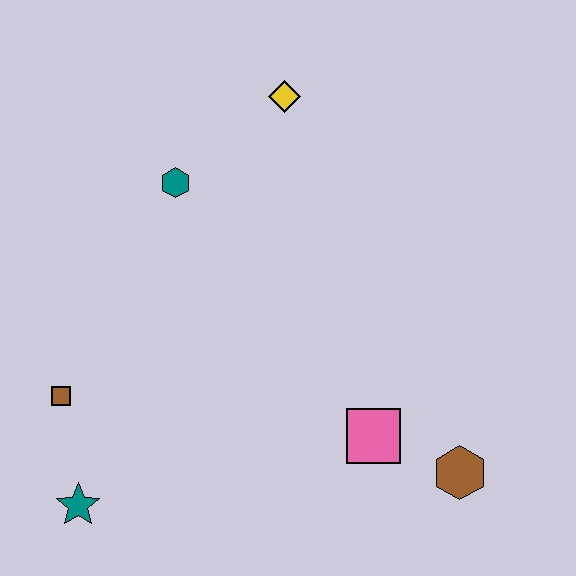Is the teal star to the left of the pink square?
Yes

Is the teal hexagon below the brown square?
No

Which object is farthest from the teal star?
The yellow diamond is farthest from the teal star.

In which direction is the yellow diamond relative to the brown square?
The yellow diamond is above the brown square.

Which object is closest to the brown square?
The teal star is closest to the brown square.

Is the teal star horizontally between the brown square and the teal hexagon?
Yes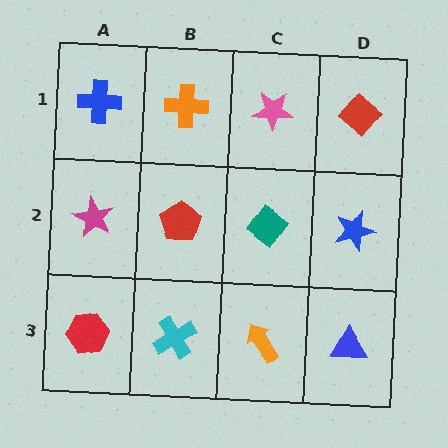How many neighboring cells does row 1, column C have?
3.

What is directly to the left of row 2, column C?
A red pentagon.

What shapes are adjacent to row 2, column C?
A pink star (row 1, column C), an orange arrow (row 3, column C), a red pentagon (row 2, column B), a blue star (row 2, column D).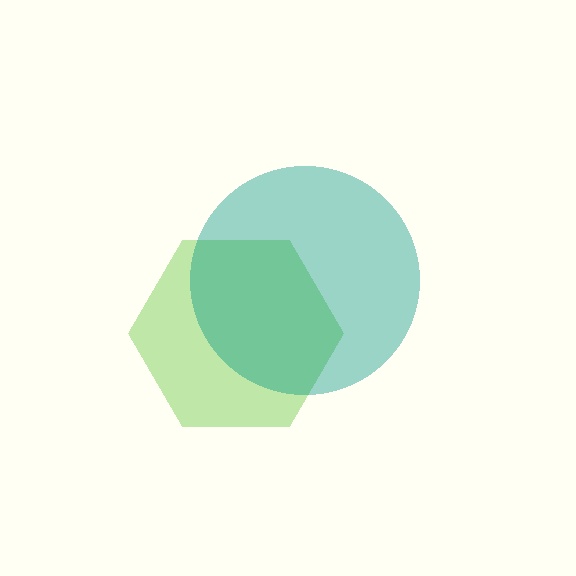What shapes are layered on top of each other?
The layered shapes are: a lime hexagon, a teal circle.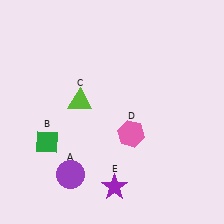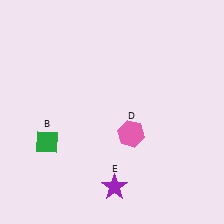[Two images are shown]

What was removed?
The purple circle (A), the lime triangle (C) were removed in Image 2.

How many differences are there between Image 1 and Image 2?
There are 2 differences between the two images.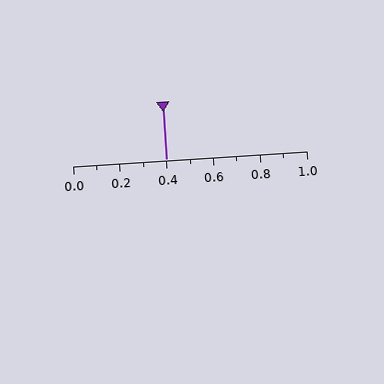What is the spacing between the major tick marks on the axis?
The major ticks are spaced 0.2 apart.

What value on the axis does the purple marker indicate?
The marker indicates approximately 0.4.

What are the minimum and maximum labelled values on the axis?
The axis runs from 0.0 to 1.0.